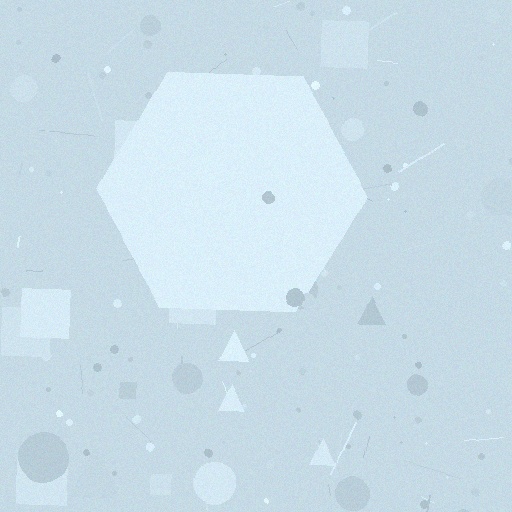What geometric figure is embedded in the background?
A hexagon is embedded in the background.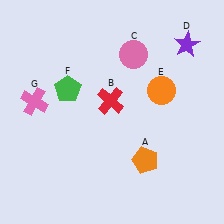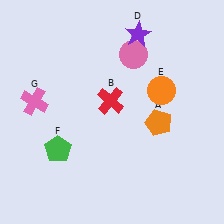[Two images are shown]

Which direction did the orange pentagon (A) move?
The orange pentagon (A) moved up.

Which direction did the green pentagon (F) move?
The green pentagon (F) moved down.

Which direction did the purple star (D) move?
The purple star (D) moved left.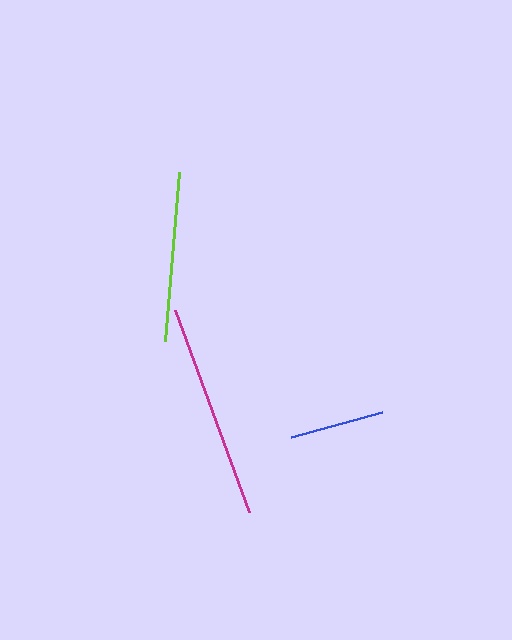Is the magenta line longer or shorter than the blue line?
The magenta line is longer than the blue line.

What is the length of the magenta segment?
The magenta segment is approximately 216 pixels long.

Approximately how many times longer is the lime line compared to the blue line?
The lime line is approximately 1.8 times the length of the blue line.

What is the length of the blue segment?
The blue segment is approximately 94 pixels long.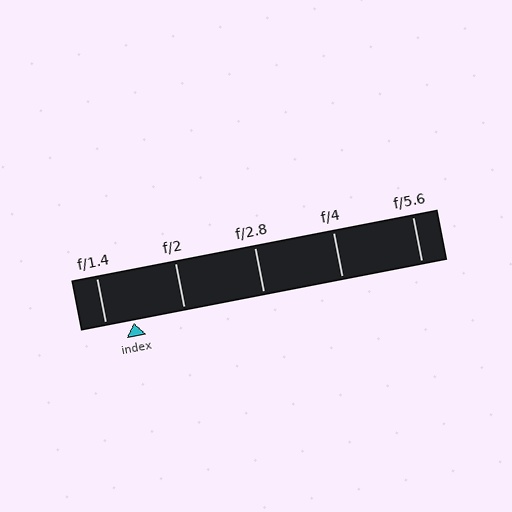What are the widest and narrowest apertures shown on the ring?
The widest aperture shown is f/1.4 and the narrowest is f/5.6.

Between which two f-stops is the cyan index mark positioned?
The index mark is between f/1.4 and f/2.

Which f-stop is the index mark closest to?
The index mark is closest to f/1.4.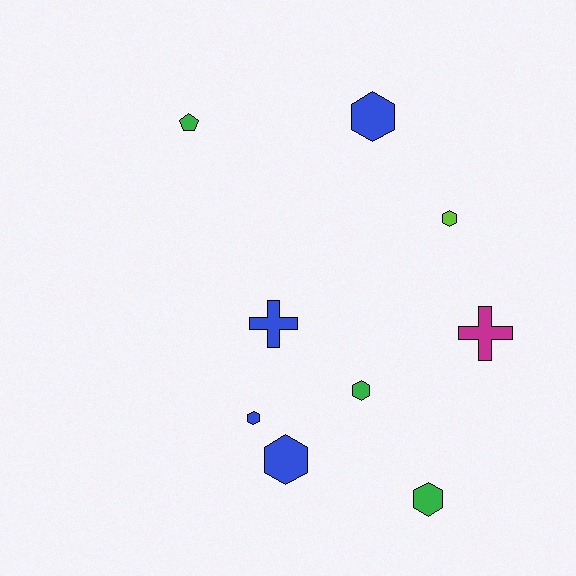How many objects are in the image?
There are 9 objects.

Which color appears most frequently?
Blue, with 4 objects.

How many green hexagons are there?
There are 2 green hexagons.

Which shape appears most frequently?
Hexagon, with 6 objects.